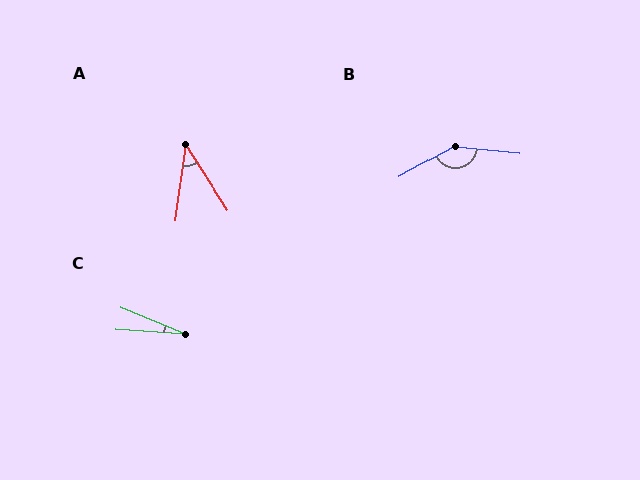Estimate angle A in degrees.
Approximately 41 degrees.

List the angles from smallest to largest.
C (18°), A (41°), B (145°).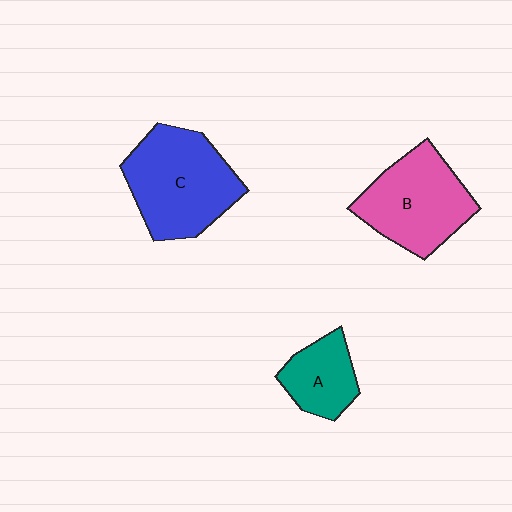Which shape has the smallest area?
Shape A (teal).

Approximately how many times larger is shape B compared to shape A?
Approximately 1.8 times.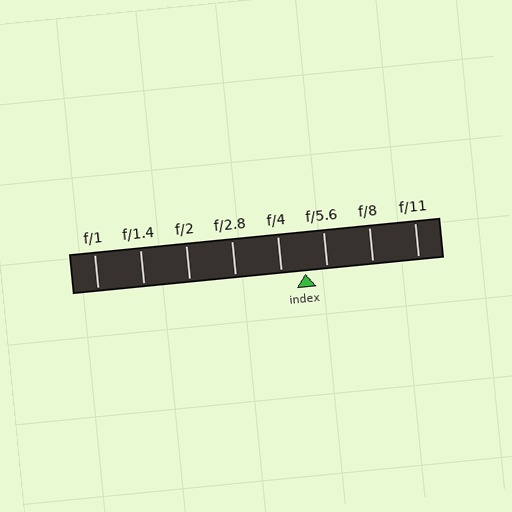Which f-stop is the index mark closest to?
The index mark is closest to f/5.6.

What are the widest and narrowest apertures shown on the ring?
The widest aperture shown is f/1 and the narrowest is f/11.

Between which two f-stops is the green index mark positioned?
The index mark is between f/4 and f/5.6.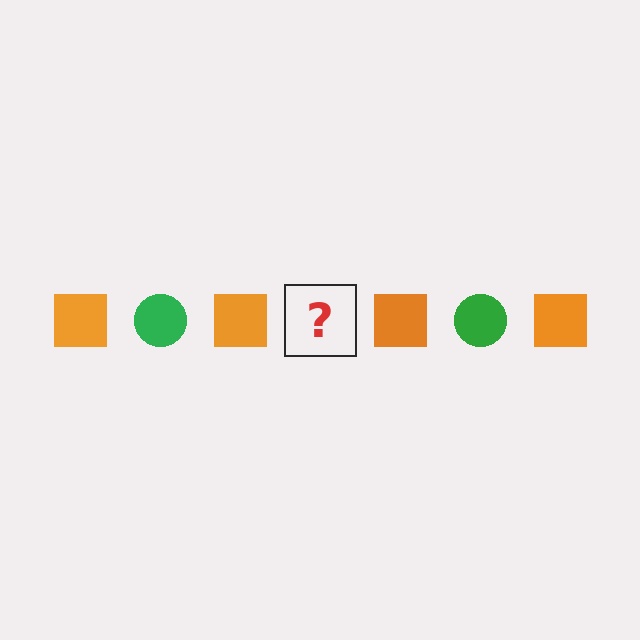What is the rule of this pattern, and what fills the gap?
The rule is that the pattern alternates between orange square and green circle. The gap should be filled with a green circle.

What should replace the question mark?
The question mark should be replaced with a green circle.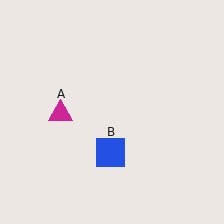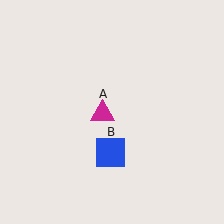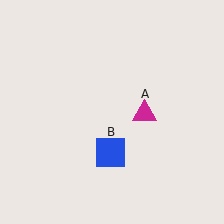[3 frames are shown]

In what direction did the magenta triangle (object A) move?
The magenta triangle (object A) moved right.